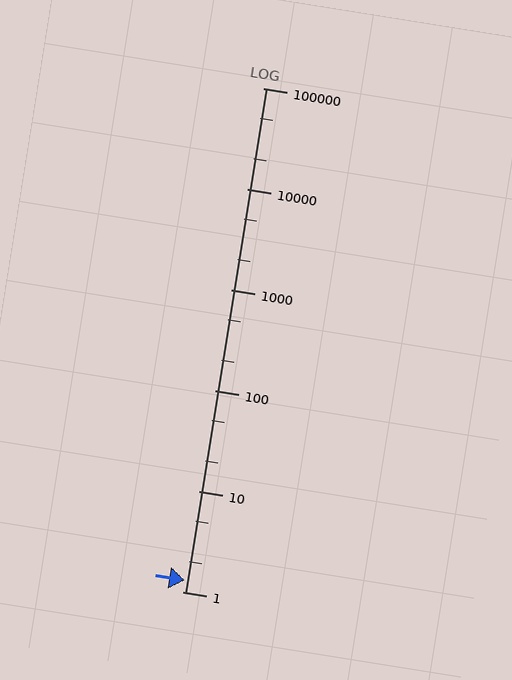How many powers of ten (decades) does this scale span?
The scale spans 5 decades, from 1 to 100000.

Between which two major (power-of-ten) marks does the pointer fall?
The pointer is between 1 and 10.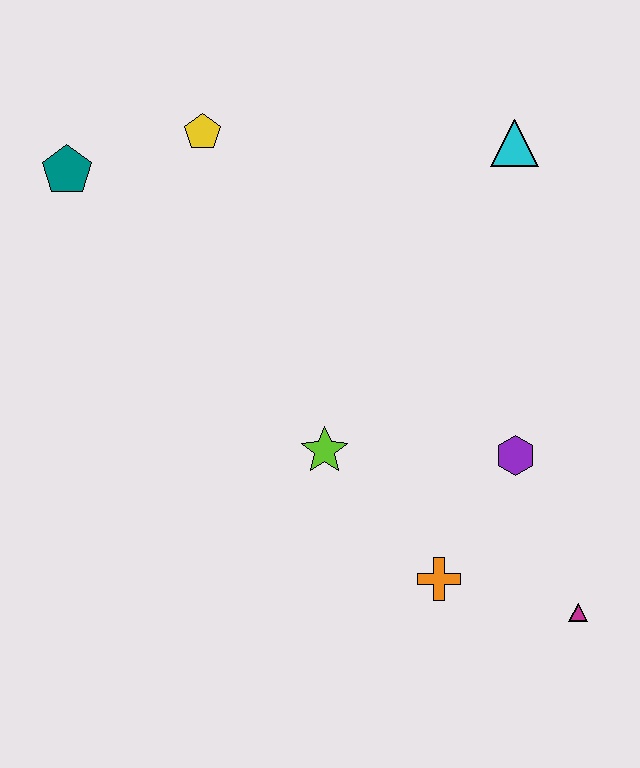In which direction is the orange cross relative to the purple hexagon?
The orange cross is below the purple hexagon.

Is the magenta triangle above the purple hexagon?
No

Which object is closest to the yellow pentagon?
The teal pentagon is closest to the yellow pentagon.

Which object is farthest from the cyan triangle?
The magenta triangle is farthest from the cyan triangle.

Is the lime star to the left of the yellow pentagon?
No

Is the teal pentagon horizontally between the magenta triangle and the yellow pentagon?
No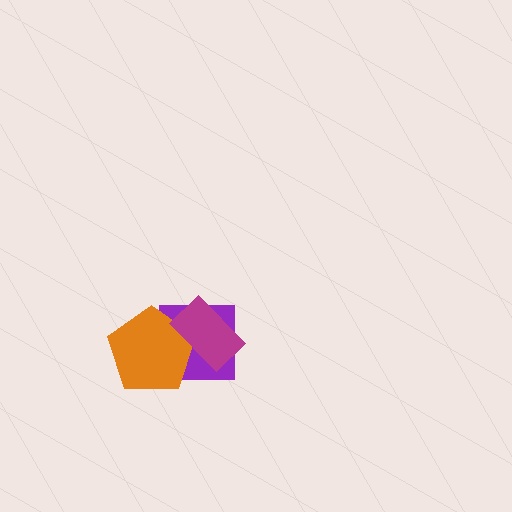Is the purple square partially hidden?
Yes, it is partially covered by another shape.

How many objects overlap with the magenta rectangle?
2 objects overlap with the magenta rectangle.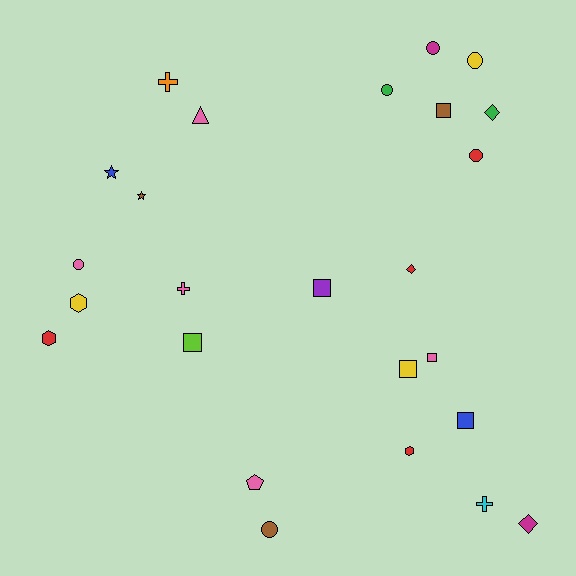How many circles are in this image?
There are 6 circles.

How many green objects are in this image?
There are 2 green objects.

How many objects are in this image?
There are 25 objects.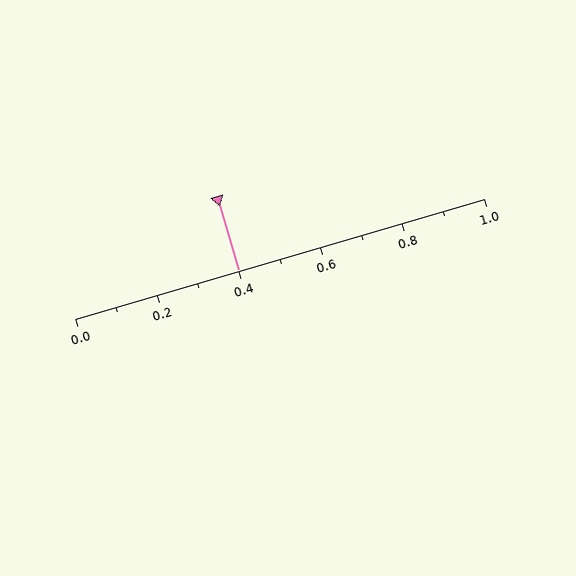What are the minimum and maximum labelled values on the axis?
The axis runs from 0.0 to 1.0.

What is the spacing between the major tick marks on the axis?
The major ticks are spaced 0.2 apart.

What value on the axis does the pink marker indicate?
The marker indicates approximately 0.4.